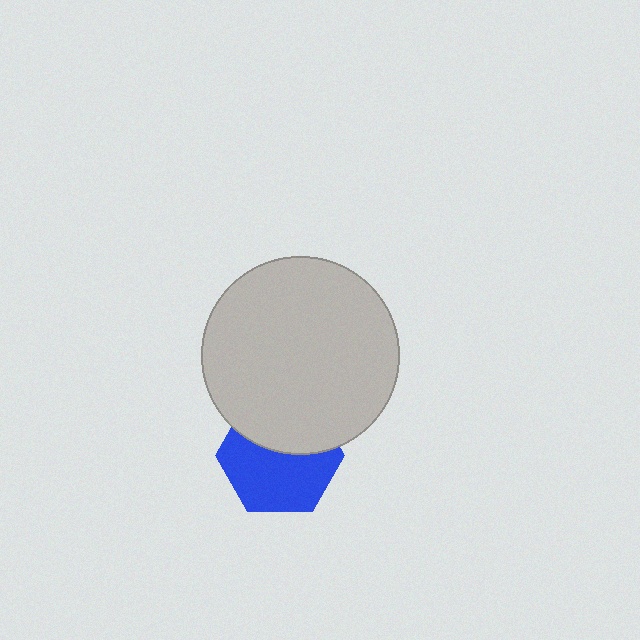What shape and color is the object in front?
The object in front is a light gray circle.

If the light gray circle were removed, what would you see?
You would see the complete blue hexagon.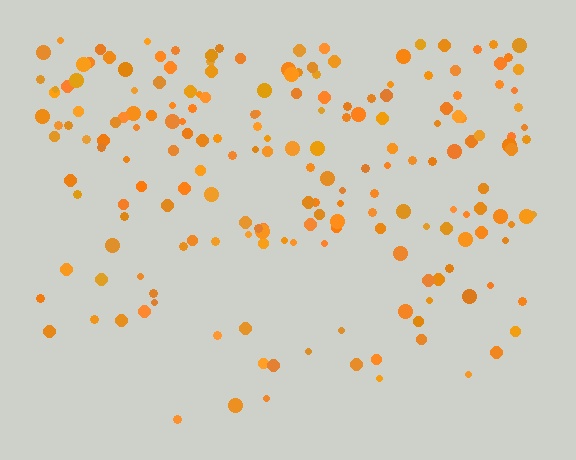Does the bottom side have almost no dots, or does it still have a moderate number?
Still a moderate number, just noticeably fewer than the top.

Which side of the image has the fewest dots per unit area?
The bottom.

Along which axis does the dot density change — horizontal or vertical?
Vertical.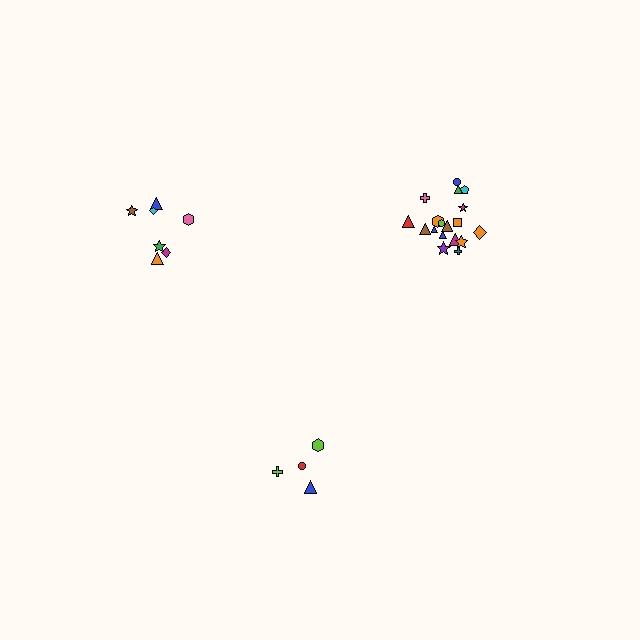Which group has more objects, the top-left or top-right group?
The top-right group.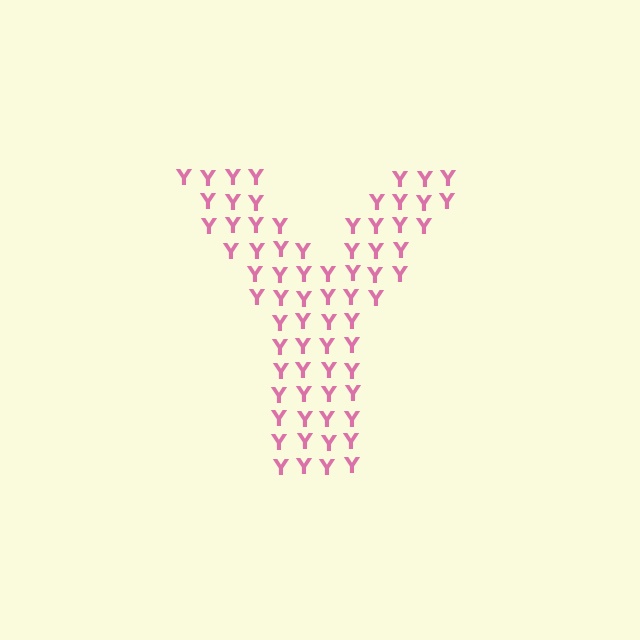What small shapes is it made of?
It is made of small letter Y's.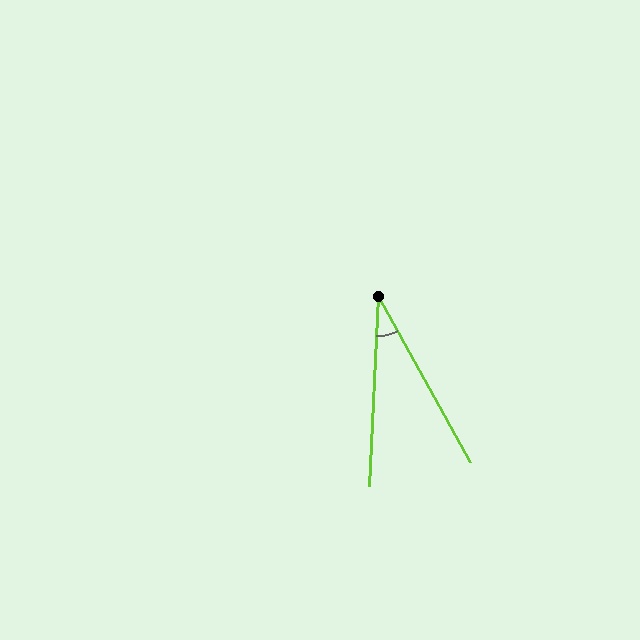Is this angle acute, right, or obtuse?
It is acute.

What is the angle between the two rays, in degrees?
Approximately 32 degrees.